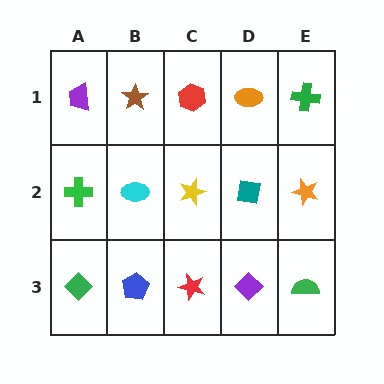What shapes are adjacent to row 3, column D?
A teal square (row 2, column D), a red star (row 3, column C), a green semicircle (row 3, column E).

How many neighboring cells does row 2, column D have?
4.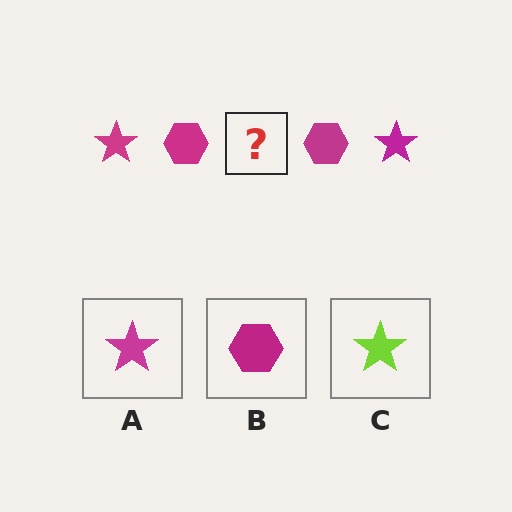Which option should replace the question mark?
Option A.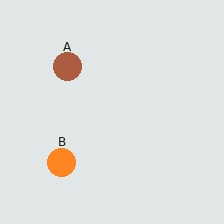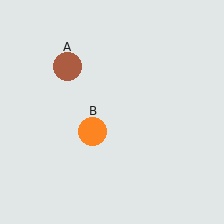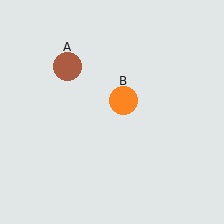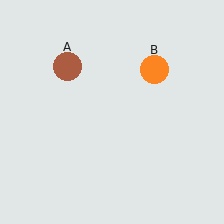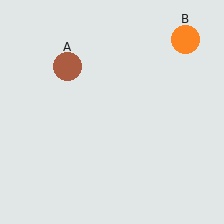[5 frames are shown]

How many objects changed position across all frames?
1 object changed position: orange circle (object B).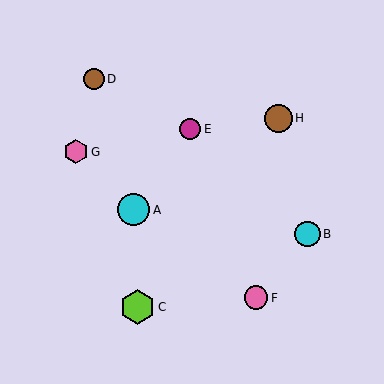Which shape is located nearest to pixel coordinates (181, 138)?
The magenta circle (labeled E) at (190, 129) is nearest to that location.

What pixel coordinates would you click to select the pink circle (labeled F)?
Click at (256, 298) to select the pink circle F.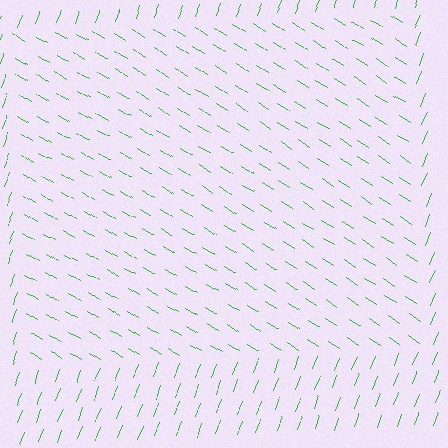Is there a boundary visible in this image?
Yes, there is a texture boundary formed by a change in line orientation.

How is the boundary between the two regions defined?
The boundary is defined purely by a change in line orientation (approximately 79 degrees difference). All lines are the same color and thickness.